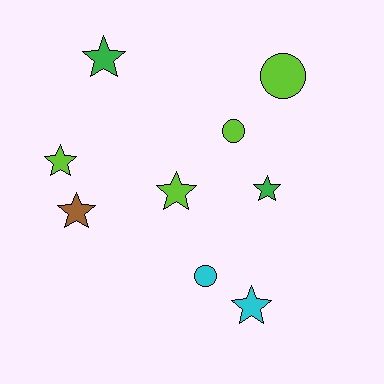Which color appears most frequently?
Lime, with 4 objects.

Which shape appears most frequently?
Star, with 6 objects.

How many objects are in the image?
There are 9 objects.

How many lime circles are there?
There are 2 lime circles.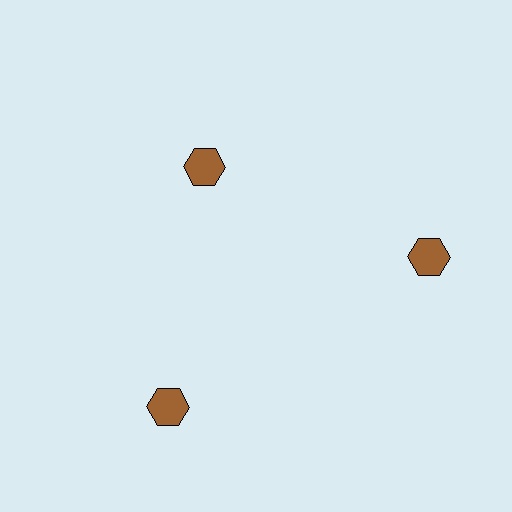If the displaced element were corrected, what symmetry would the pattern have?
It would have 3-fold rotational symmetry — the pattern would map onto itself every 120 degrees.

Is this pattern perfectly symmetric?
No. The 3 brown hexagons are arranged in a ring, but one element near the 11 o'clock position is pulled inward toward the center, breaking the 3-fold rotational symmetry.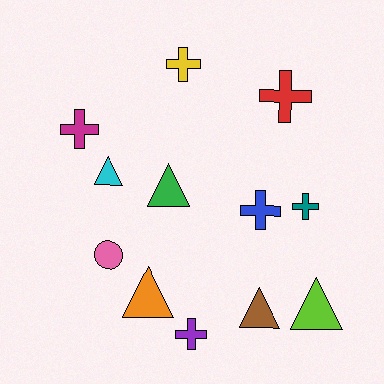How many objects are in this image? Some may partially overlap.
There are 12 objects.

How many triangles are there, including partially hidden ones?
There are 5 triangles.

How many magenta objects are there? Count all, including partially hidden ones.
There is 1 magenta object.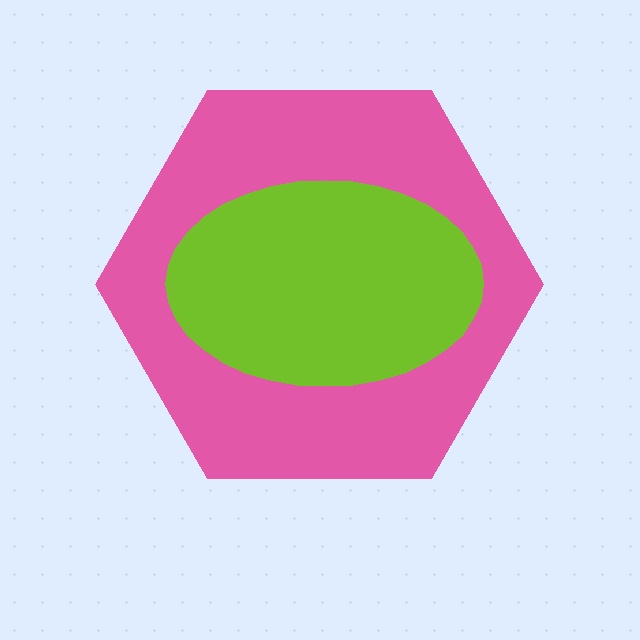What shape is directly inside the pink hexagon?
The lime ellipse.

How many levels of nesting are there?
2.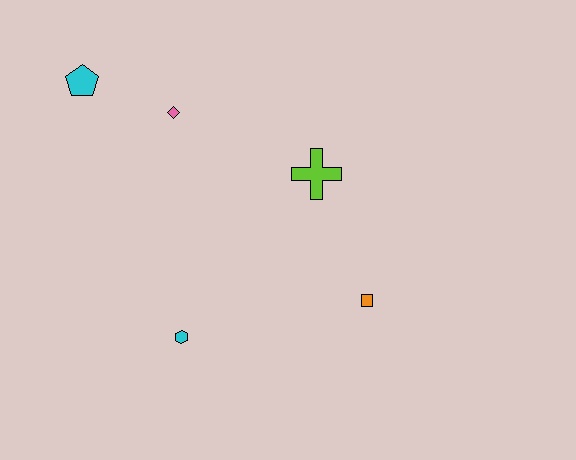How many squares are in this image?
There is 1 square.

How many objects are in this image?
There are 5 objects.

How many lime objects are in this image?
There is 1 lime object.